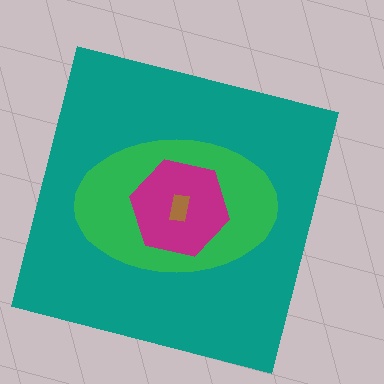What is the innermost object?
The brown rectangle.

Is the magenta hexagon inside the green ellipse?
Yes.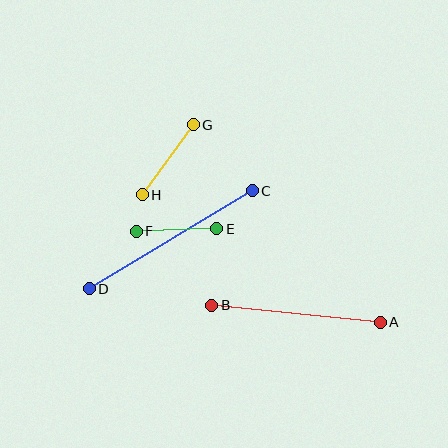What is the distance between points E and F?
The distance is approximately 81 pixels.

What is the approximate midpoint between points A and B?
The midpoint is at approximately (296, 314) pixels.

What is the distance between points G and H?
The distance is approximately 87 pixels.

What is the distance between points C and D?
The distance is approximately 191 pixels.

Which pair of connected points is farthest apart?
Points C and D are farthest apart.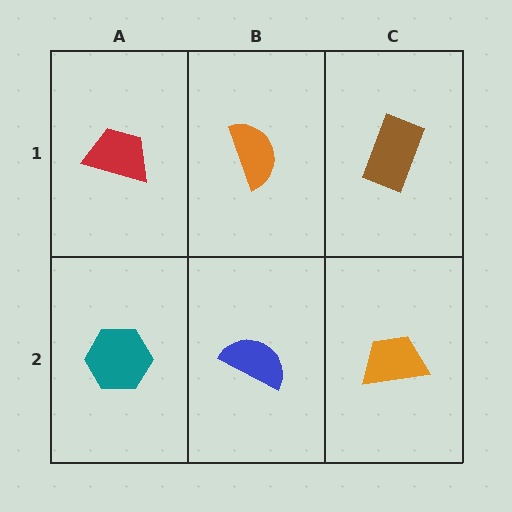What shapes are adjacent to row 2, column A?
A red trapezoid (row 1, column A), a blue semicircle (row 2, column B).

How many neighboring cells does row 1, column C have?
2.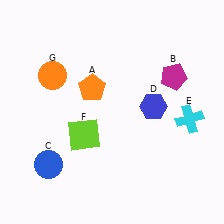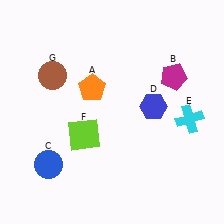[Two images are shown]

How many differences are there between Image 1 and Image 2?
There is 1 difference between the two images.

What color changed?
The circle (G) changed from orange in Image 1 to brown in Image 2.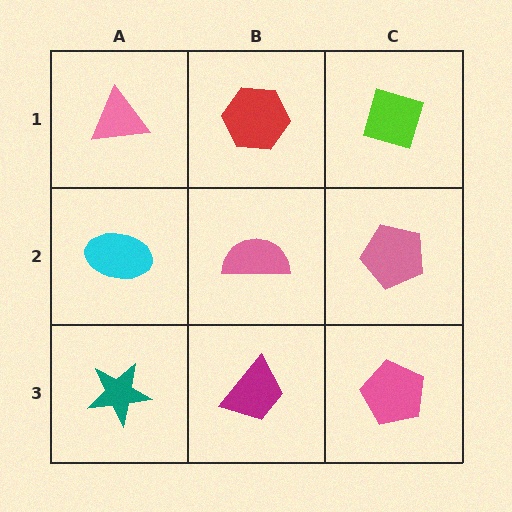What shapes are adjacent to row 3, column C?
A pink pentagon (row 2, column C), a magenta trapezoid (row 3, column B).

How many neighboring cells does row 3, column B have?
3.